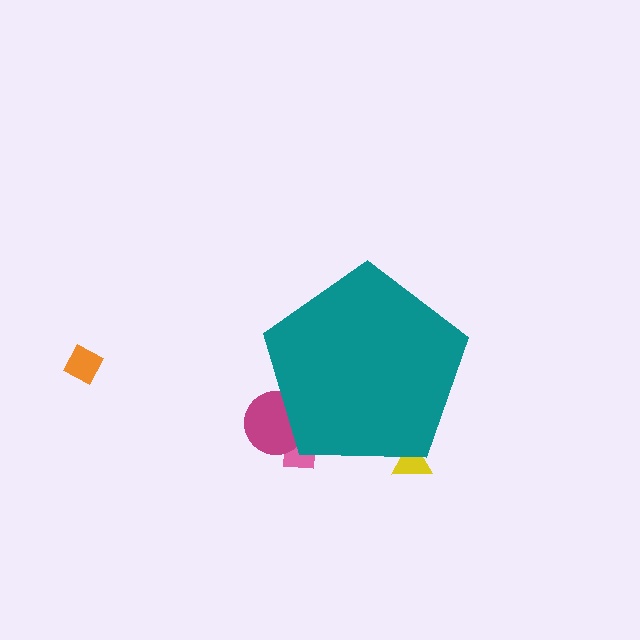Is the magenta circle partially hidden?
Yes, the magenta circle is partially hidden behind the teal pentagon.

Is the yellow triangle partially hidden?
Yes, the yellow triangle is partially hidden behind the teal pentagon.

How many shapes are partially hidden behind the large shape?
3 shapes are partially hidden.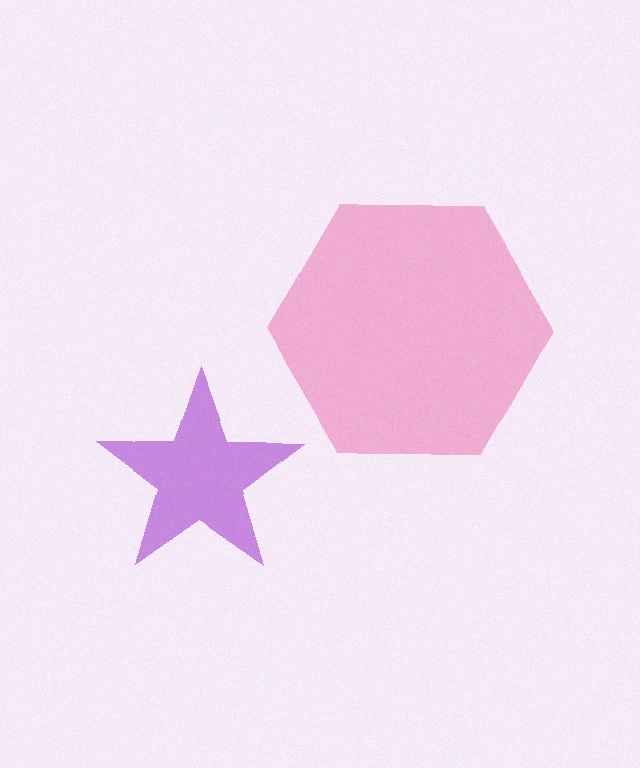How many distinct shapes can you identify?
There are 2 distinct shapes: a purple star, a pink hexagon.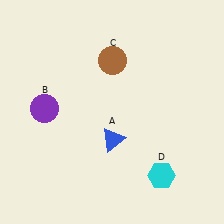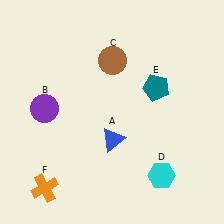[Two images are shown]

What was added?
A teal pentagon (E), an orange cross (F) were added in Image 2.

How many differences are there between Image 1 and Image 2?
There are 2 differences between the two images.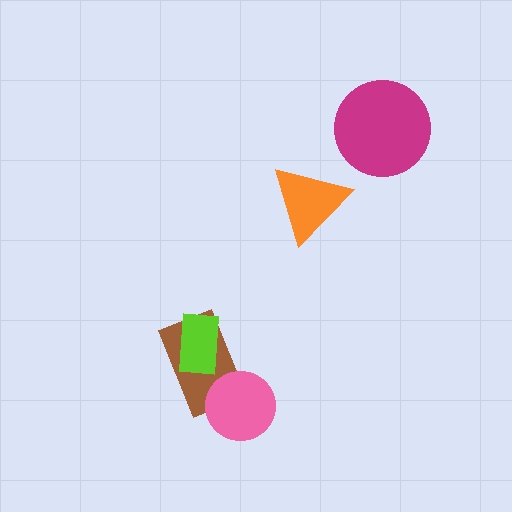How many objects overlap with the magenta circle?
0 objects overlap with the magenta circle.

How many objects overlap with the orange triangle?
0 objects overlap with the orange triangle.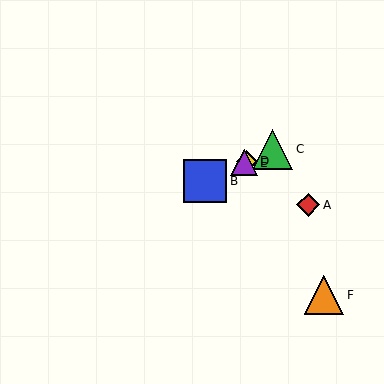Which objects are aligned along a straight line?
Objects B, C, D, E are aligned along a straight line.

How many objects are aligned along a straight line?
4 objects (B, C, D, E) are aligned along a straight line.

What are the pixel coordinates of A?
Object A is at (308, 205).